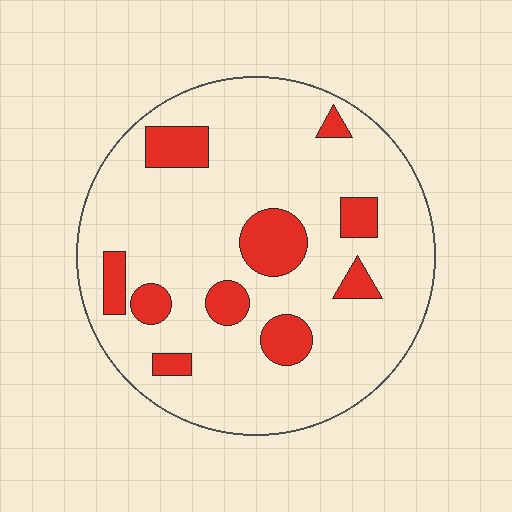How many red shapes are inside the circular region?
10.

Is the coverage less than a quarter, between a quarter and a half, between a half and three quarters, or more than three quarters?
Less than a quarter.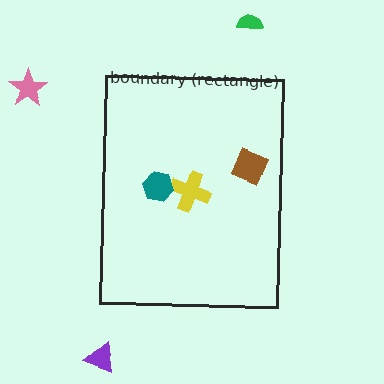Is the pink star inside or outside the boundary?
Outside.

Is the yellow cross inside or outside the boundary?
Inside.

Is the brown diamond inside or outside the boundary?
Inside.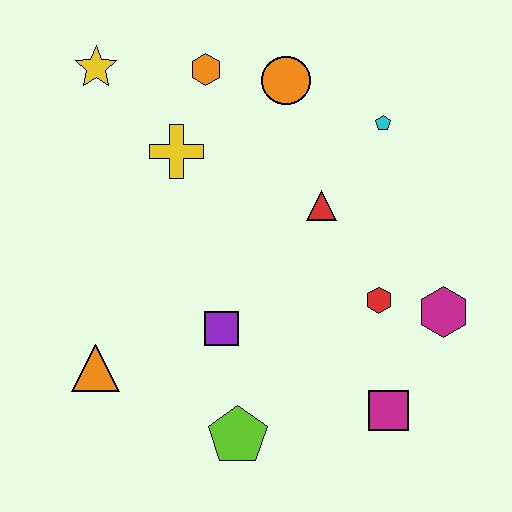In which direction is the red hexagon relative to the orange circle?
The red hexagon is below the orange circle.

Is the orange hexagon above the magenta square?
Yes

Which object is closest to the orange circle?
The orange hexagon is closest to the orange circle.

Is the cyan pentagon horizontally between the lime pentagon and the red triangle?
No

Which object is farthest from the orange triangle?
The cyan pentagon is farthest from the orange triangle.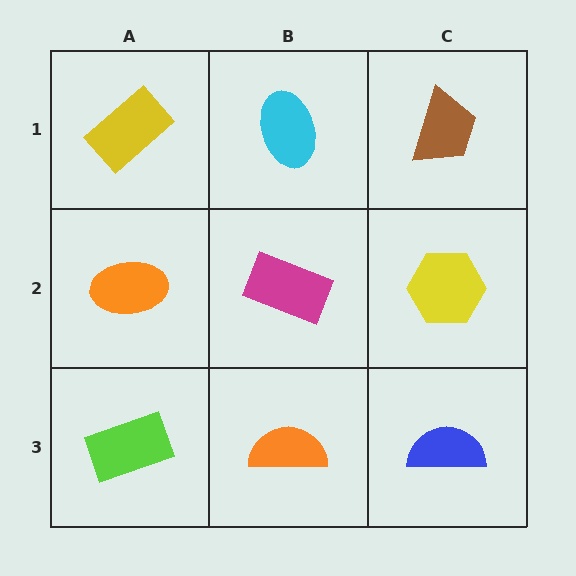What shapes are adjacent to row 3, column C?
A yellow hexagon (row 2, column C), an orange semicircle (row 3, column B).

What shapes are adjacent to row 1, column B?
A magenta rectangle (row 2, column B), a yellow rectangle (row 1, column A), a brown trapezoid (row 1, column C).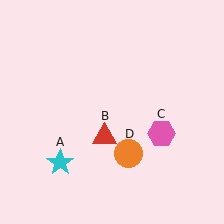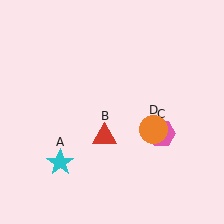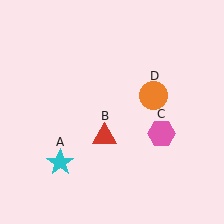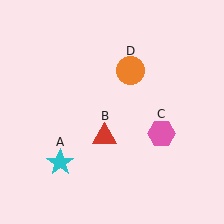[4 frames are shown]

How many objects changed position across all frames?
1 object changed position: orange circle (object D).